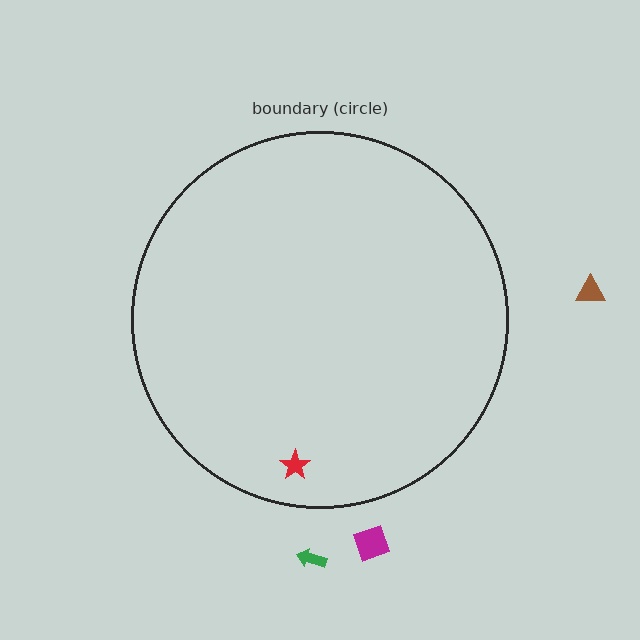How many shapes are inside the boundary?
1 inside, 3 outside.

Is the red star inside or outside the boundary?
Inside.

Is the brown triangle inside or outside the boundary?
Outside.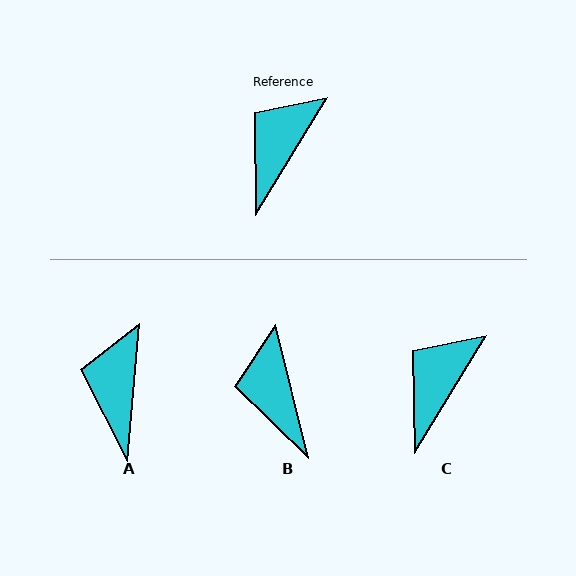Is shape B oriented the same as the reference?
No, it is off by about 45 degrees.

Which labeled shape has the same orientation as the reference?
C.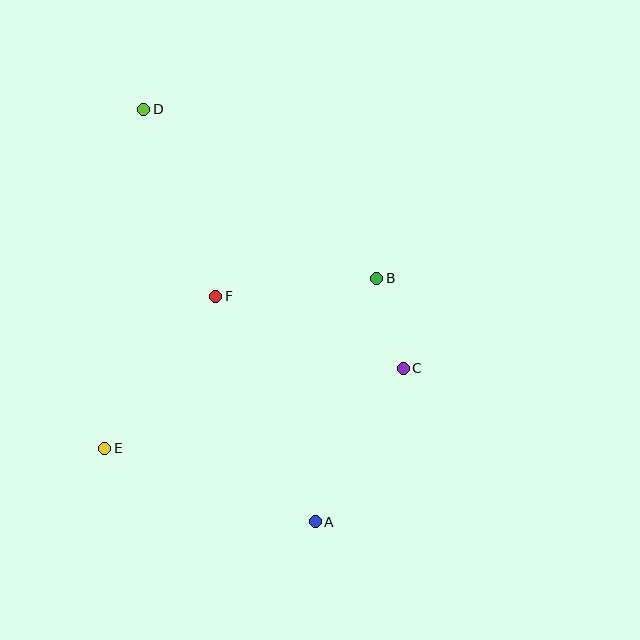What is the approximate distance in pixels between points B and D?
The distance between B and D is approximately 288 pixels.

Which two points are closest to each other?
Points B and C are closest to each other.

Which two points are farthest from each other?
Points A and D are farthest from each other.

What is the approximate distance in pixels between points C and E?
The distance between C and E is approximately 309 pixels.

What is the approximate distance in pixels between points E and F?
The distance between E and F is approximately 188 pixels.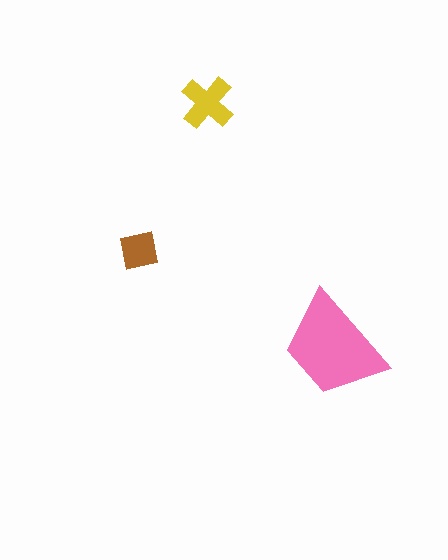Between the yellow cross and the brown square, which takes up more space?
The yellow cross.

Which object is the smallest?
The brown square.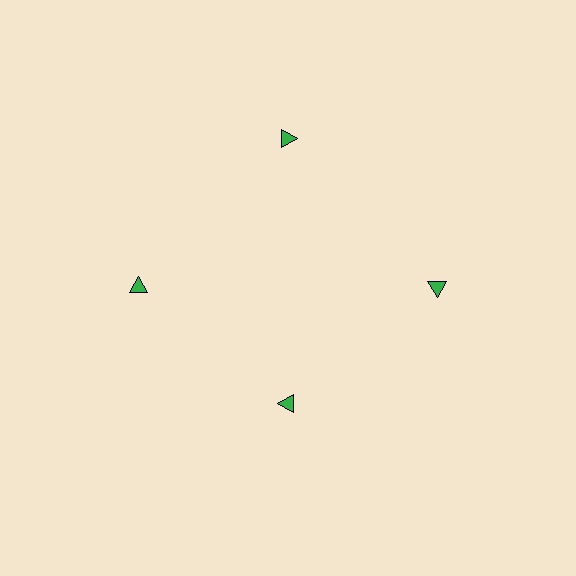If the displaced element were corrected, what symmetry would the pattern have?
It would have 4-fold rotational symmetry — the pattern would map onto itself every 90 degrees.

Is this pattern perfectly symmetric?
No. The 4 green triangles are arranged in a ring, but one element near the 6 o'clock position is pulled inward toward the center, breaking the 4-fold rotational symmetry.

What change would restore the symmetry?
The symmetry would be restored by moving it outward, back onto the ring so that all 4 triangles sit at equal angles and equal distance from the center.